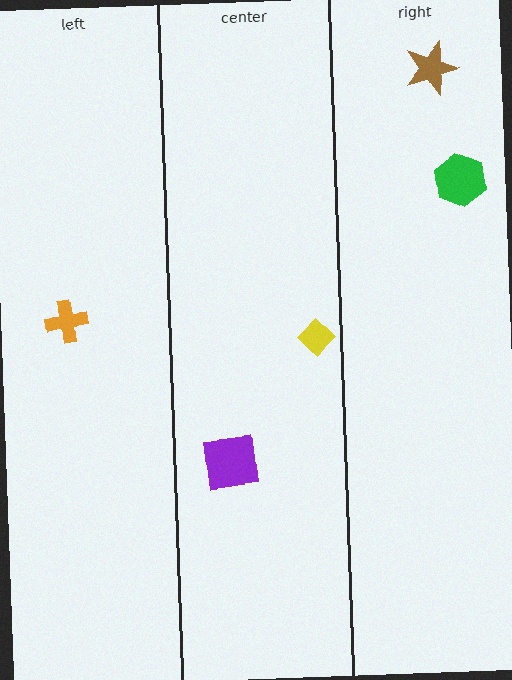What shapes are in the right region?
The green hexagon, the brown star.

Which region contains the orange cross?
The left region.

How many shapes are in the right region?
2.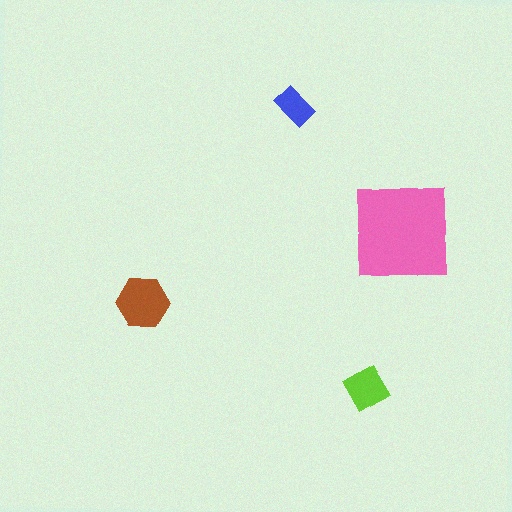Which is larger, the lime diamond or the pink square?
The pink square.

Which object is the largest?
The pink square.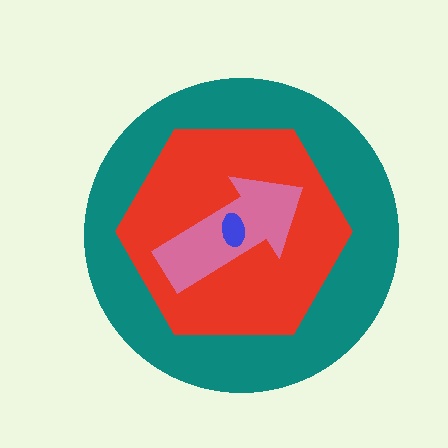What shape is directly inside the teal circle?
The red hexagon.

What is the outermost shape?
The teal circle.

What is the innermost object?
The blue ellipse.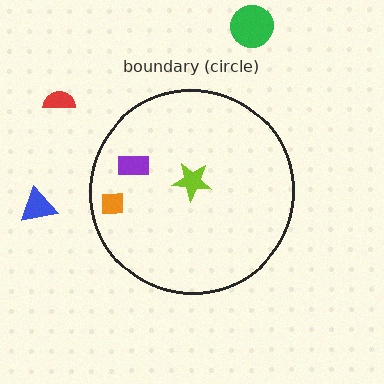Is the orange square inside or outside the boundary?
Inside.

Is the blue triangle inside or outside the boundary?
Outside.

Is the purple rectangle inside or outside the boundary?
Inside.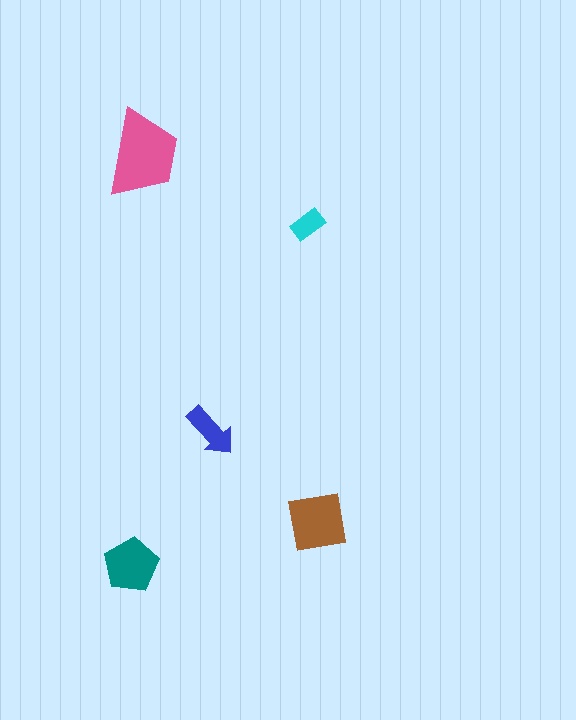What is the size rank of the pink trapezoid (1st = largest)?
1st.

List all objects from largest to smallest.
The pink trapezoid, the brown square, the teal pentagon, the blue arrow, the cyan rectangle.